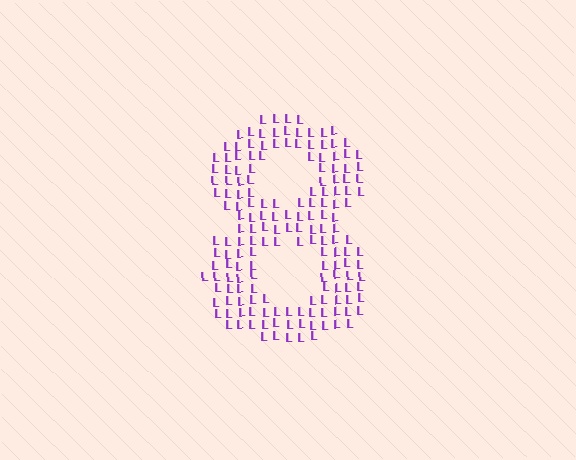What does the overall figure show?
The overall figure shows the digit 8.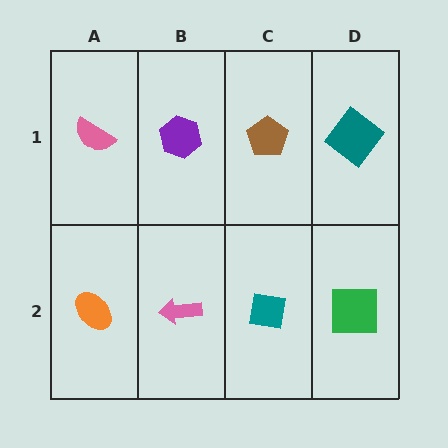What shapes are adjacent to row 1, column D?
A green square (row 2, column D), a brown pentagon (row 1, column C).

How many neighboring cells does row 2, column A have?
2.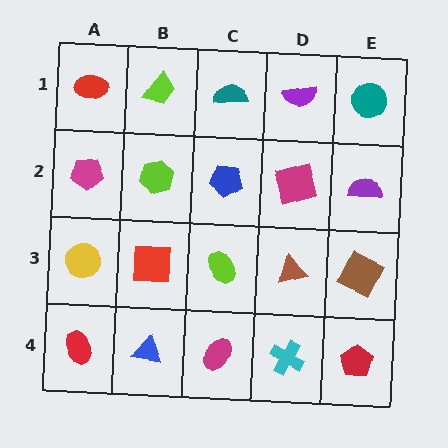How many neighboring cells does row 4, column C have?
3.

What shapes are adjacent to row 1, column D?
A magenta square (row 2, column D), a teal semicircle (row 1, column C), a teal circle (row 1, column E).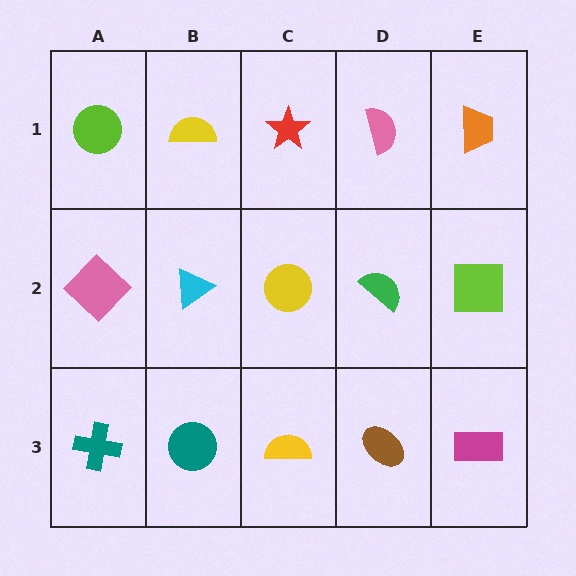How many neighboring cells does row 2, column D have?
4.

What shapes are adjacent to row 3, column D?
A green semicircle (row 2, column D), a yellow semicircle (row 3, column C), a magenta rectangle (row 3, column E).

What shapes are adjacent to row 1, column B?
A cyan triangle (row 2, column B), a lime circle (row 1, column A), a red star (row 1, column C).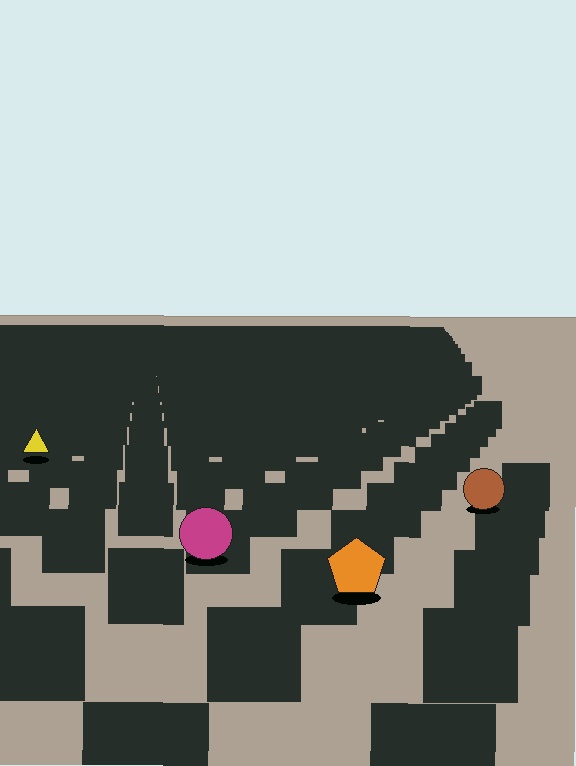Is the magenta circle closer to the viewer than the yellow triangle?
Yes. The magenta circle is closer — you can tell from the texture gradient: the ground texture is coarser near it.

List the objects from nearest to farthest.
From nearest to farthest: the orange pentagon, the magenta circle, the brown circle, the yellow triangle.